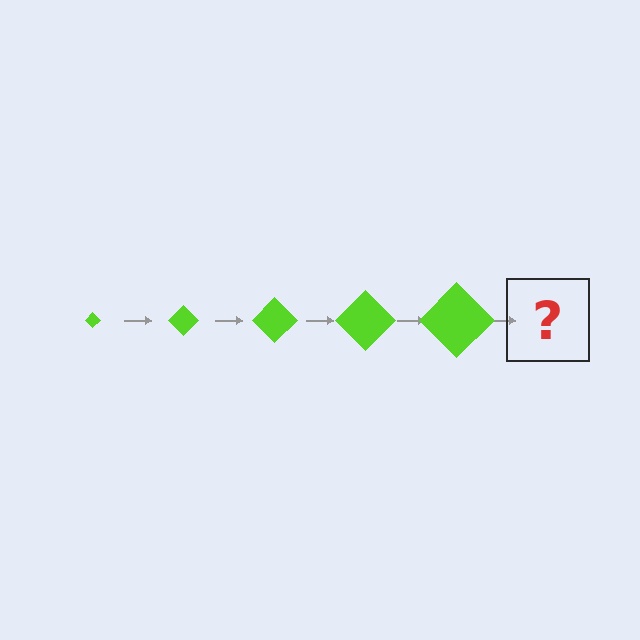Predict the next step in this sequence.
The next step is a lime diamond, larger than the previous one.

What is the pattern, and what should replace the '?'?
The pattern is that the diamond gets progressively larger each step. The '?' should be a lime diamond, larger than the previous one.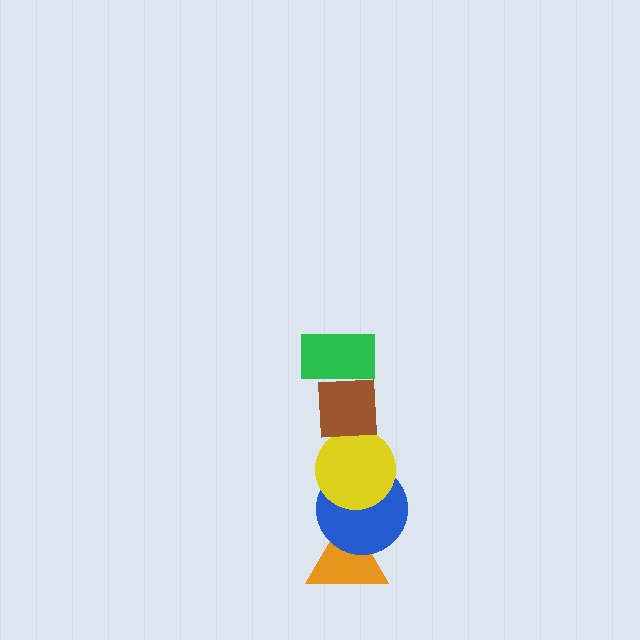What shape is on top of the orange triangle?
The blue circle is on top of the orange triangle.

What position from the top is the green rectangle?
The green rectangle is 1st from the top.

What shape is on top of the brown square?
The green rectangle is on top of the brown square.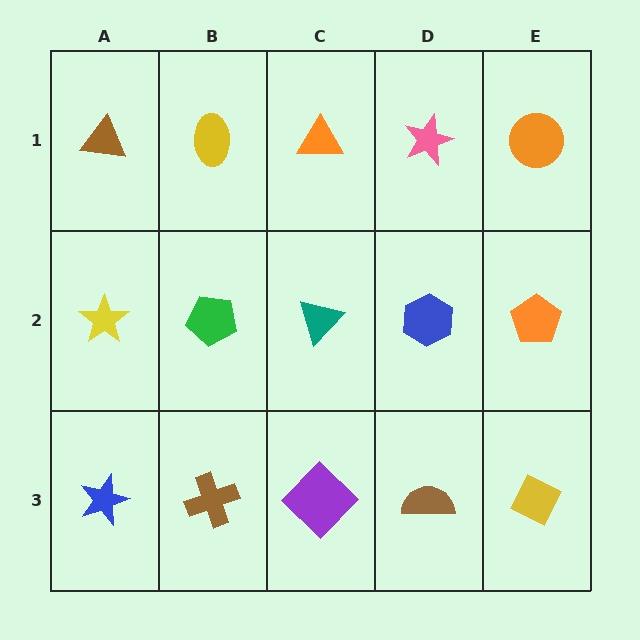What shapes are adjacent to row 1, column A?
A yellow star (row 2, column A), a yellow ellipse (row 1, column B).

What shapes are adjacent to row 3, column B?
A green pentagon (row 2, column B), a blue star (row 3, column A), a purple diamond (row 3, column C).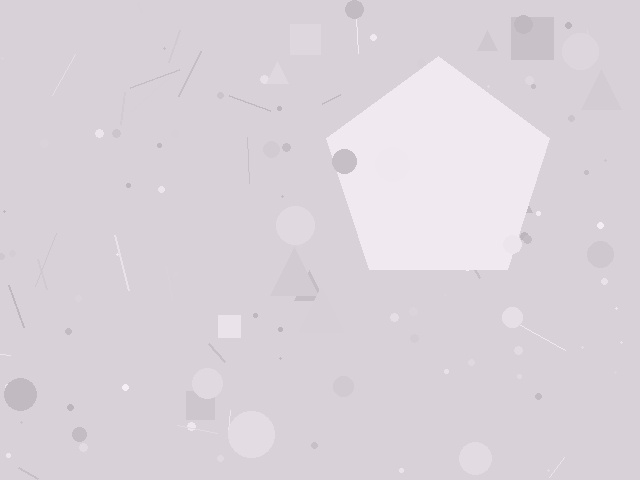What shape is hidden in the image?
A pentagon is hidden in the image.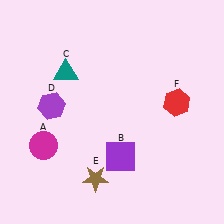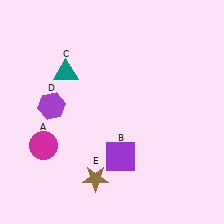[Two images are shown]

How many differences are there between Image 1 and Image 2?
There is 1 difference between the two images.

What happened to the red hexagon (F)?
The red hexagon (F) was removed in Image 2. It was in the top-right area of Image 1.